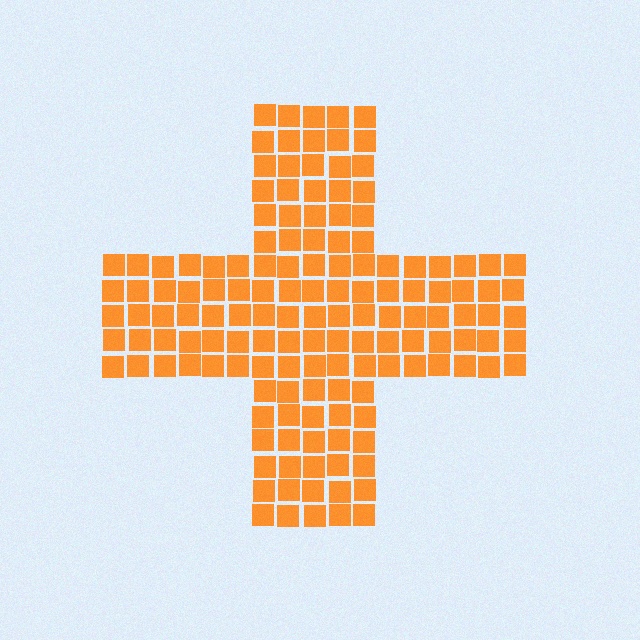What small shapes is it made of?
It is made of small squares.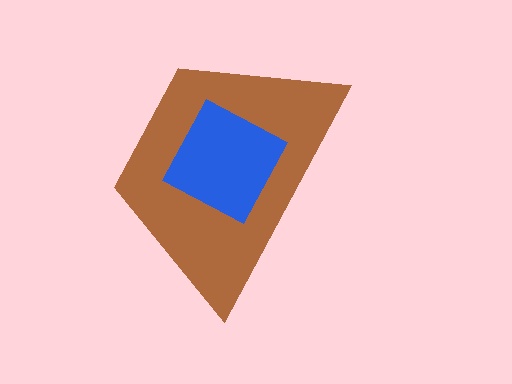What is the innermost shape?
The blue diamond.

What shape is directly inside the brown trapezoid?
The blue diamond.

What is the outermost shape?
The brown trapezoid.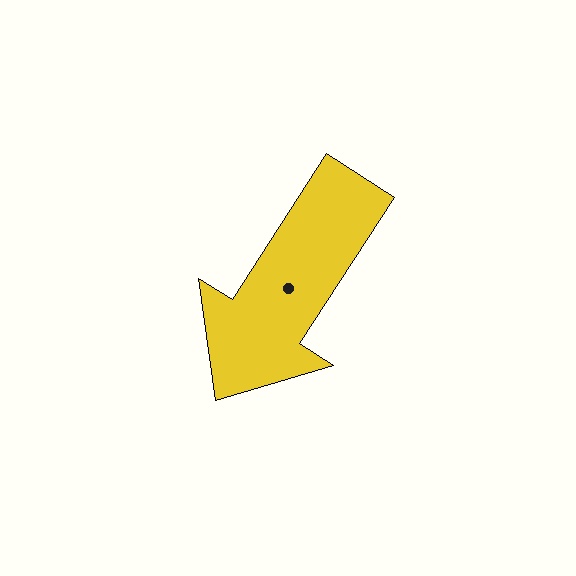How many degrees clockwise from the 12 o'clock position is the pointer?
Approximately 213 degrees.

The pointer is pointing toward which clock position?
Roughly 7 o'clock.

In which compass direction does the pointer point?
Southwest.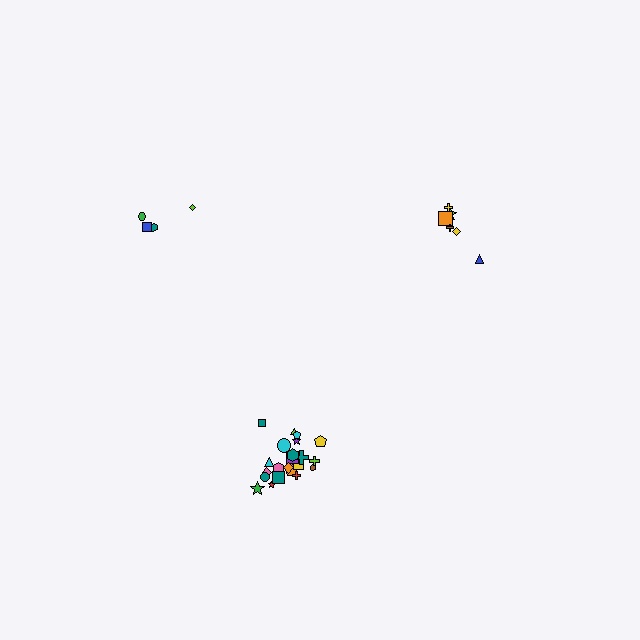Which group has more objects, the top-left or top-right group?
The top-right group.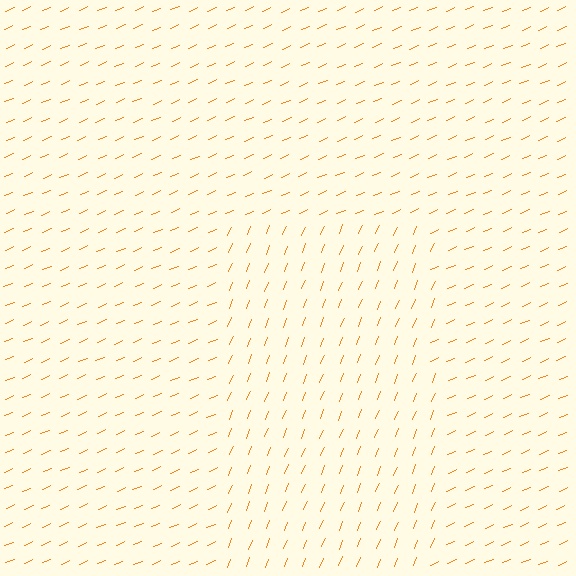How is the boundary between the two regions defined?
The boundary is defined purely by a change in line orientation (approximately 45 degrees difference). All lines are the same color and thickness.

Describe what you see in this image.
The image is filled with small orange line segments. A rectangle region in the image has lines oriented differently from the surrounding lines, creating a visible texture boundary.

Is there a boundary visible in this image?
Yes, there is a texture boundary formed by a change in line orientation.